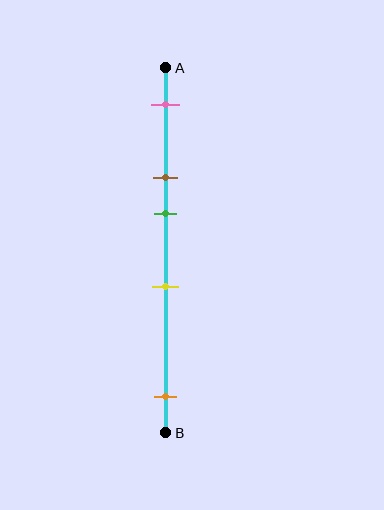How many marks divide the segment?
There are 5 marks dividing the segment.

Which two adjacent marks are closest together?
The brown and green marks are the closest adjacent pair.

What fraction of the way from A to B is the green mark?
The green mark is approximately 40% (0.4) of the way from A to B.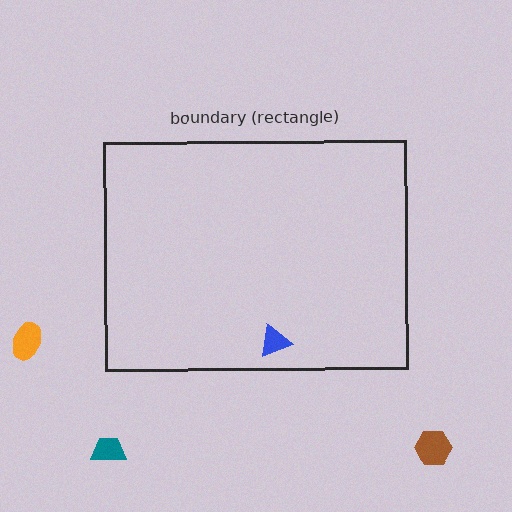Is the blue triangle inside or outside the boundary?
Inside.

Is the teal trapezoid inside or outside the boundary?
Outside.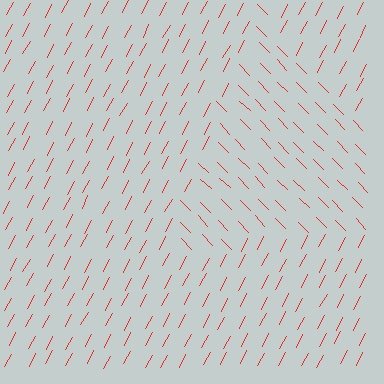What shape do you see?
I see a triangle.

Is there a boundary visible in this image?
Yes, there is a texture boundary formed by a change in line orientation.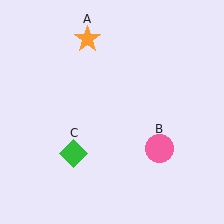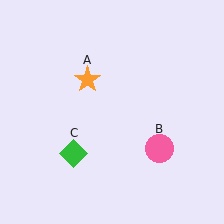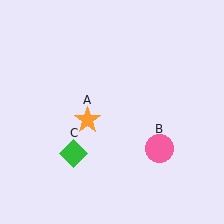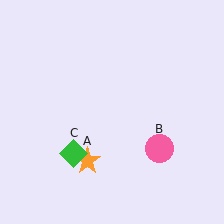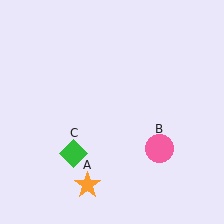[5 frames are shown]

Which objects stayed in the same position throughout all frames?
Pink circle (object B) and green diamond (object C) remained stationary.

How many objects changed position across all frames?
1 object changed position: orange star (object A).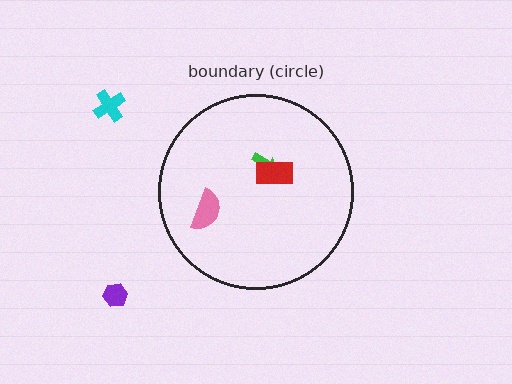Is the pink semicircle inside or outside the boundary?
Inside.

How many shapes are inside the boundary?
3 inside, 2 outside.